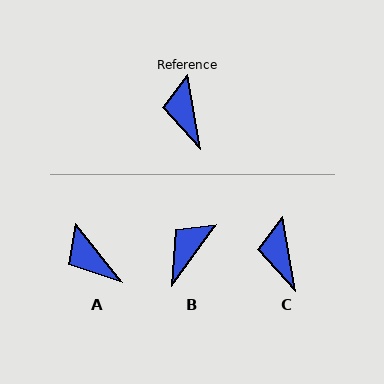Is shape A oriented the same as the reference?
No, it is off by about 28 degrees.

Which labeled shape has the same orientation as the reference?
C.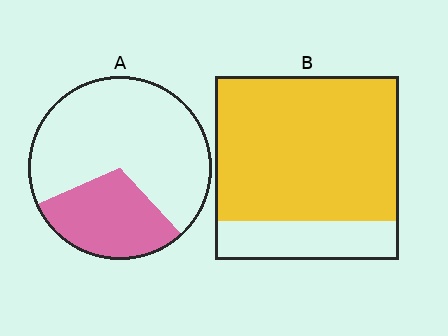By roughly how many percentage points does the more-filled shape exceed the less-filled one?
By roughly 50 percentage points (B over A).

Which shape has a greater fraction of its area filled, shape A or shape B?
Shape B.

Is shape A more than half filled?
No.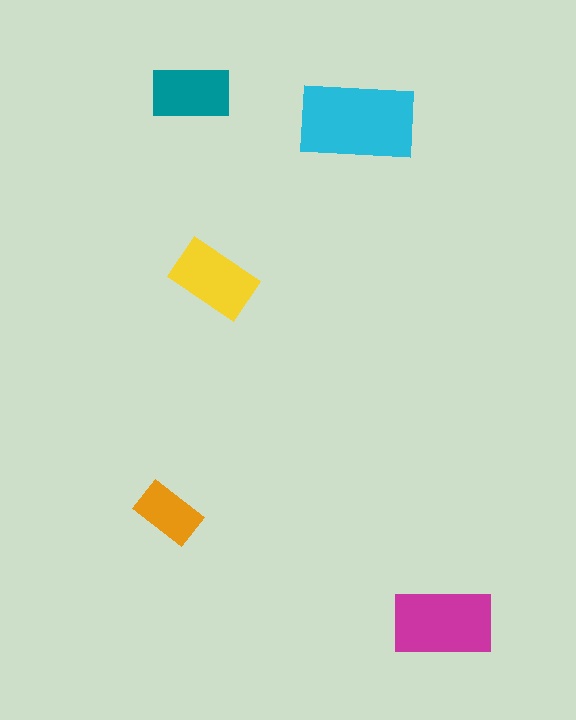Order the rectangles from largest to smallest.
the cyan one, the magenta one, the yellow one, the teal one, the orange one.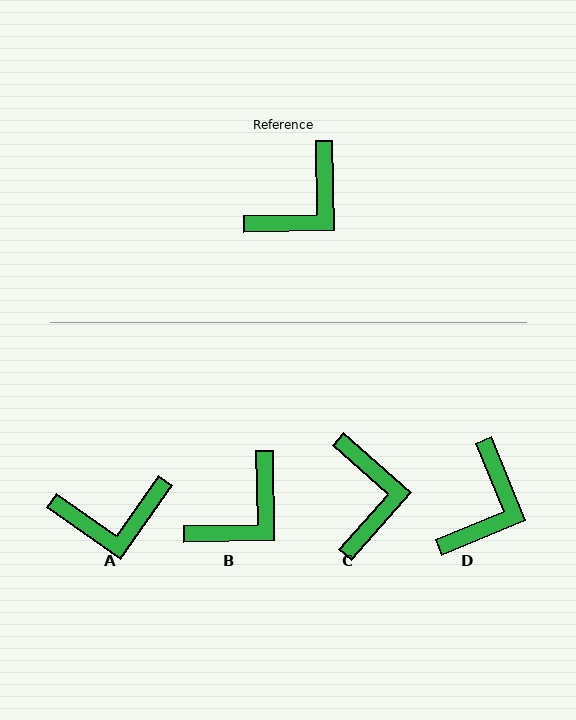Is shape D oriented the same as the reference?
No, it is off by about 21 degrees.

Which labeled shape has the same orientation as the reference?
B.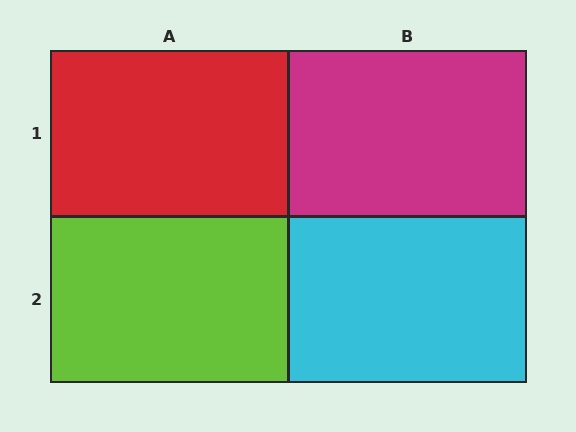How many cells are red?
1 cell is red.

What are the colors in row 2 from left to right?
Lime, cyan.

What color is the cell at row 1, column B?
Magenta.